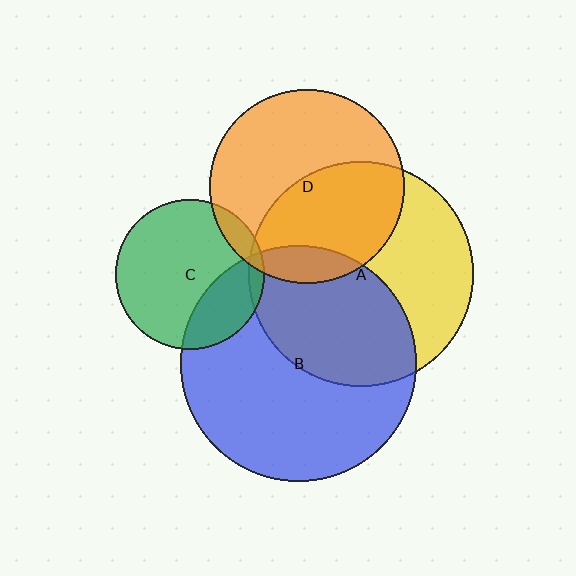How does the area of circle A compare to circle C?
Approximately 2.3 times.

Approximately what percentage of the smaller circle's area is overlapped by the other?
Approximately 10%.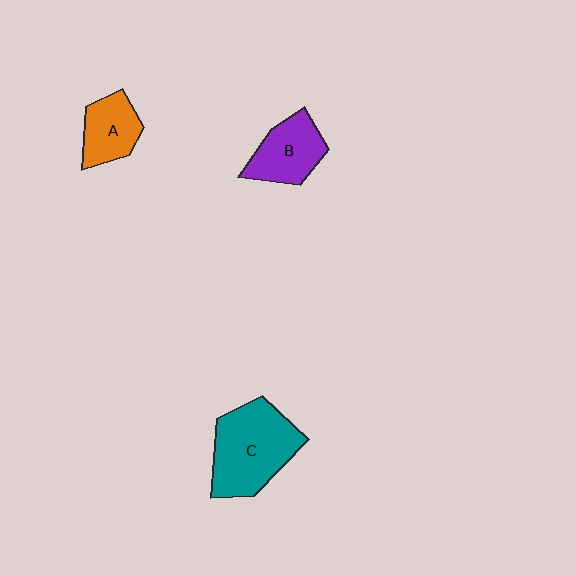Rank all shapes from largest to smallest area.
From largest to smallest: C (teal), B (purple), A (orange).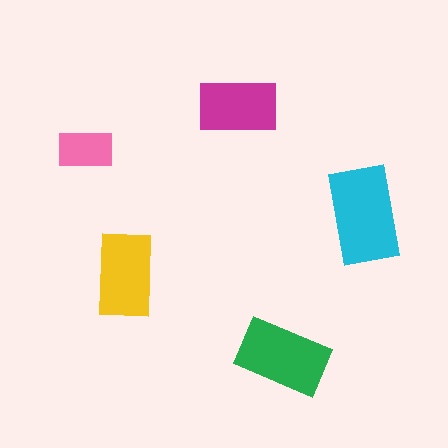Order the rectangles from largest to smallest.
the cyan one, the green one, the yellow one, the magenta one, the pink one.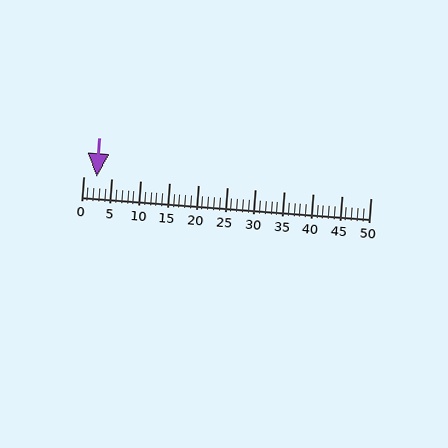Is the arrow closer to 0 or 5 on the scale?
The arrow is closer to 0.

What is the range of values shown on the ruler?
The ruler shows values from 0 to 50.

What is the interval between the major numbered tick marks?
The major tick marks are spaced 5 units apart.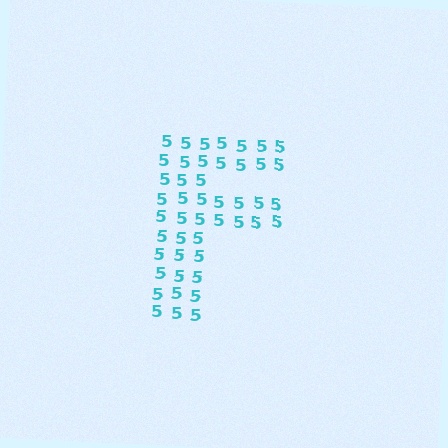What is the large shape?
The large shape is the letter F.